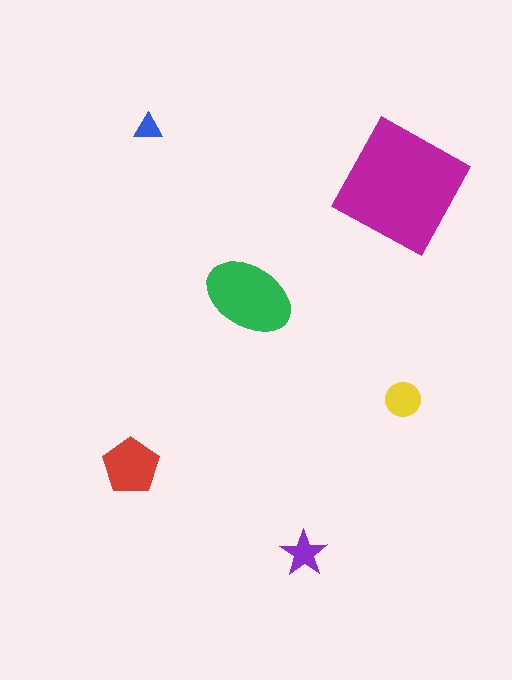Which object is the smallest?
The blue triangle.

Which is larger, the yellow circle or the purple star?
The yellow circle.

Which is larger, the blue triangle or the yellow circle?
The yellow circle.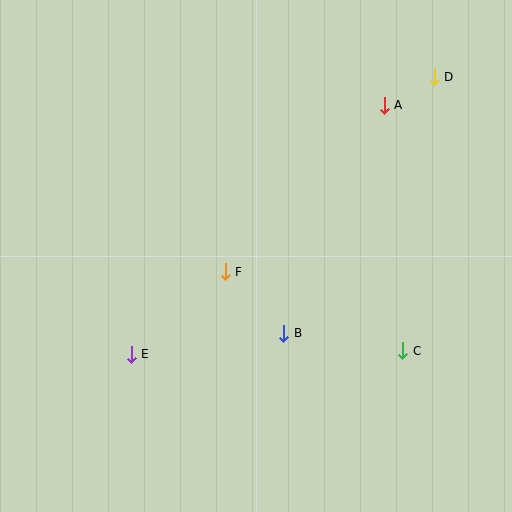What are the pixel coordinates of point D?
Point D is at (434, 77).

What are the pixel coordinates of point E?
Point E is at (131, 354).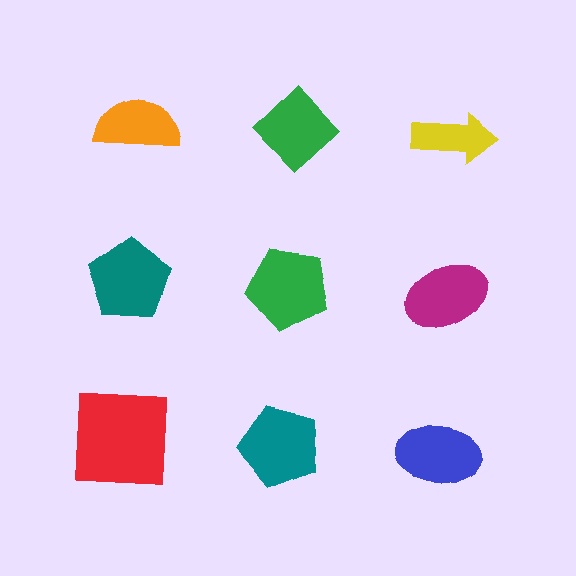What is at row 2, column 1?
A teal pentagon.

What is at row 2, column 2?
A green pentagon.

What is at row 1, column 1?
An orange semicircle.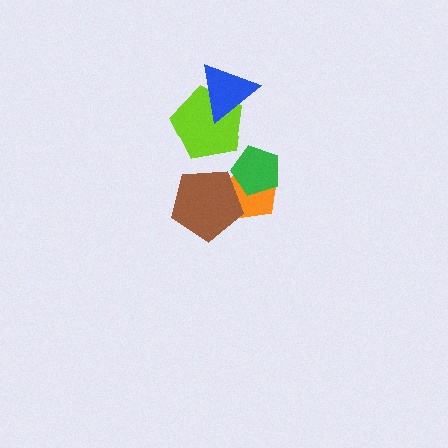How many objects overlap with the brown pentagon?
1 object overlaps with the brown pentagon.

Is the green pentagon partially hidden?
No, no other shape covers it.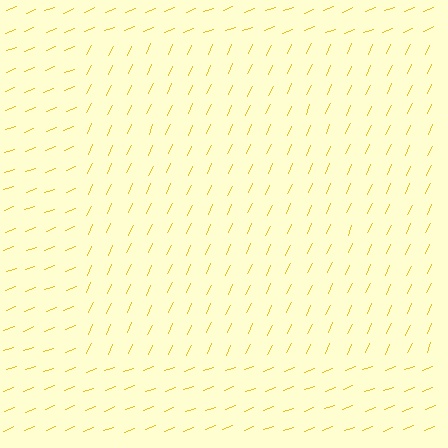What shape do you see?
I see a rectangle.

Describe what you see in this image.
The image is filled with small yellow line segments. A rectangle region in the image has lines oriented differently from the surrounding lines, creating a visible texture boundary.